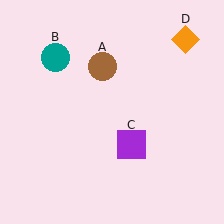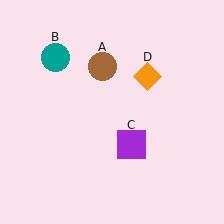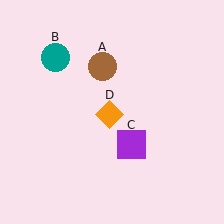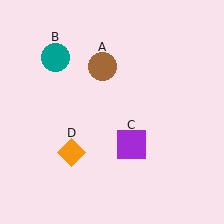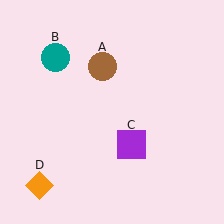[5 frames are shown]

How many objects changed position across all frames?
1 object changed position: orange diamond (object D).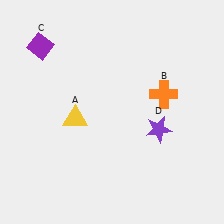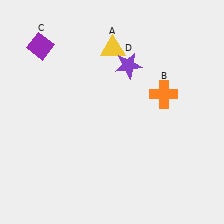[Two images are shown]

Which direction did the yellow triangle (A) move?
The yellow triangle (A) moved up.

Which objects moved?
The objects that moved are: the yellow triangle (A), the purple star (D).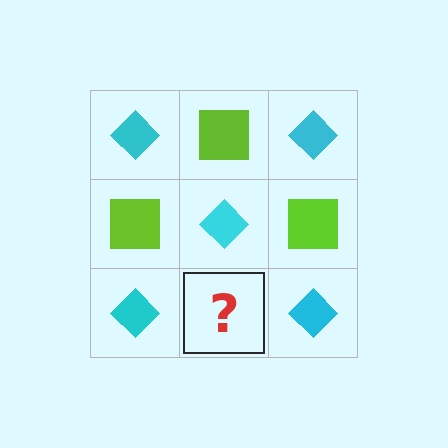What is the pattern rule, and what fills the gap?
The rule is that it alternates cyan diamond and lime square in a checkerboard pattern. The gap should be filled with a lime square.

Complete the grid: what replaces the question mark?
The question mark should be replaced with a lime square.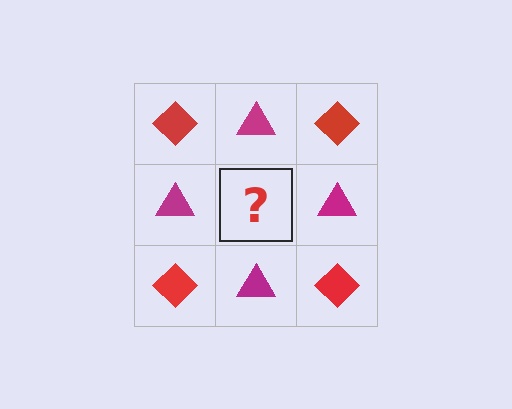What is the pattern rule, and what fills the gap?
The rule is that it alternates red diamond and magenta triangle in a checkerboard pattern. The gap should be filled with a red diamond.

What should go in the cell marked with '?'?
The missing cell should contain a red diamond.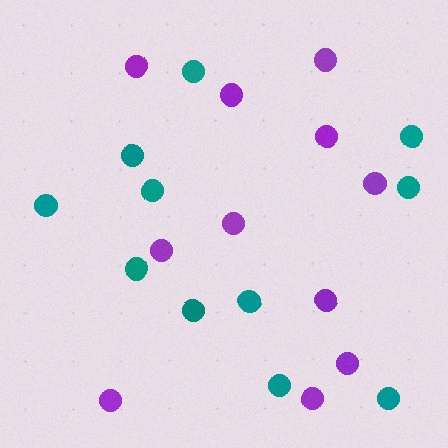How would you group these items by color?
There are 2 groups: one group of teal circles (11) and one group of purple circles (11).